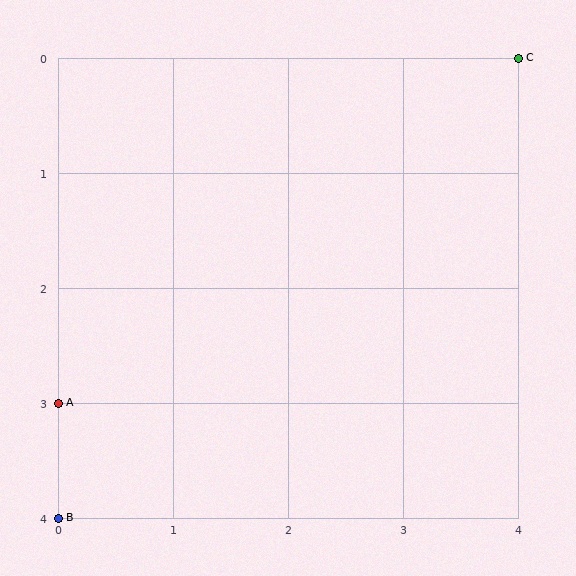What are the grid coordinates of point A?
Point A is at grid coordinates (0, 3).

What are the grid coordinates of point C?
Point C is at grid coordinates (4, 0).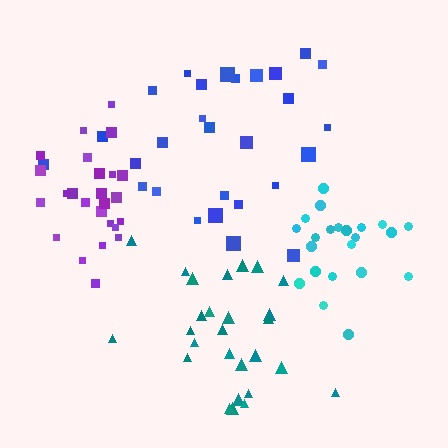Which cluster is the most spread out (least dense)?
Blue.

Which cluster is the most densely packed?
Cyan.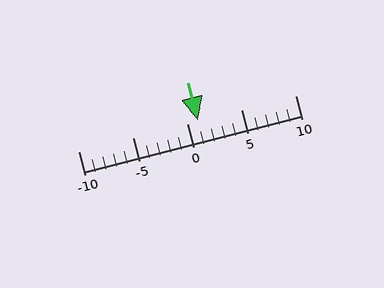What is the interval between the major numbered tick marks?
The major tick marks are spaced 5 units apart.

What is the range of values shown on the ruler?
The ruler shows values from -10 to 10.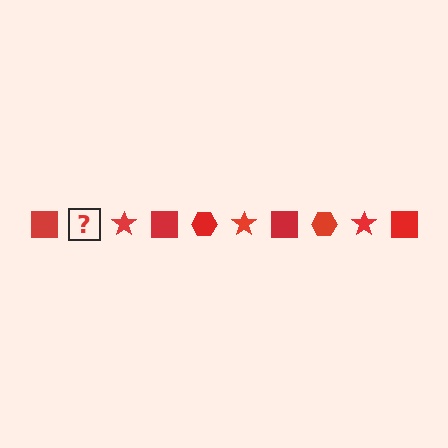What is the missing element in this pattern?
The missing element is a red hexagon.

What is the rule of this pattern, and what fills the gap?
The rule is that the pattern cycles through square, hexagon, star shapes in red. The gap should be filled with a red hexagon.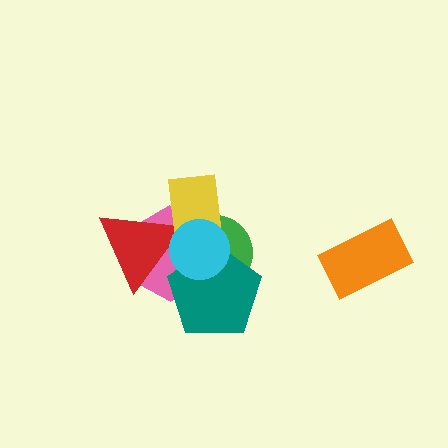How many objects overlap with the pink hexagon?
5 objects overlap with the pink hexagon.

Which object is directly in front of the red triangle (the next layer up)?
The yellow rectangle is directly in front of the red triangle.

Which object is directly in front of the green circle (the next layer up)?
The red triangle is directly in front of the green circle.